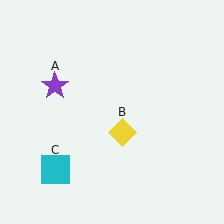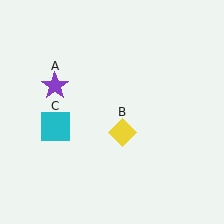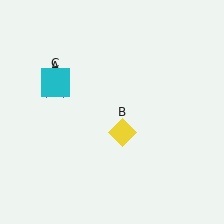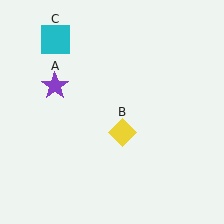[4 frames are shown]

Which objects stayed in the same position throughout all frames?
Purple star (object A) and yellow diamond (object B) remained stationary.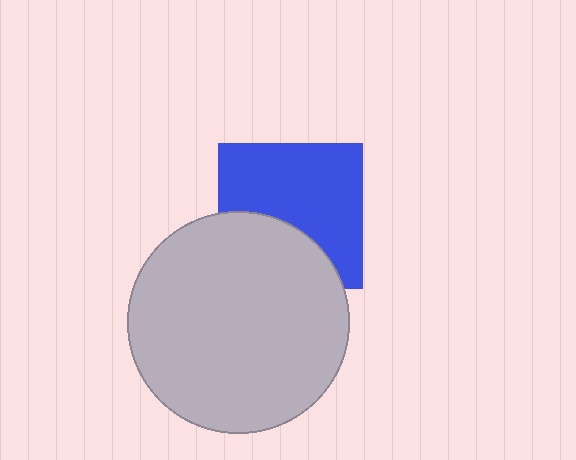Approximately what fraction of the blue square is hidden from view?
Roughly 36% of the blue square is hidden behind the light gray circle.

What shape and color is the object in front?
The object in front is a light gray circle.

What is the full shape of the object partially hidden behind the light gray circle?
The partially hidden object is a blue square.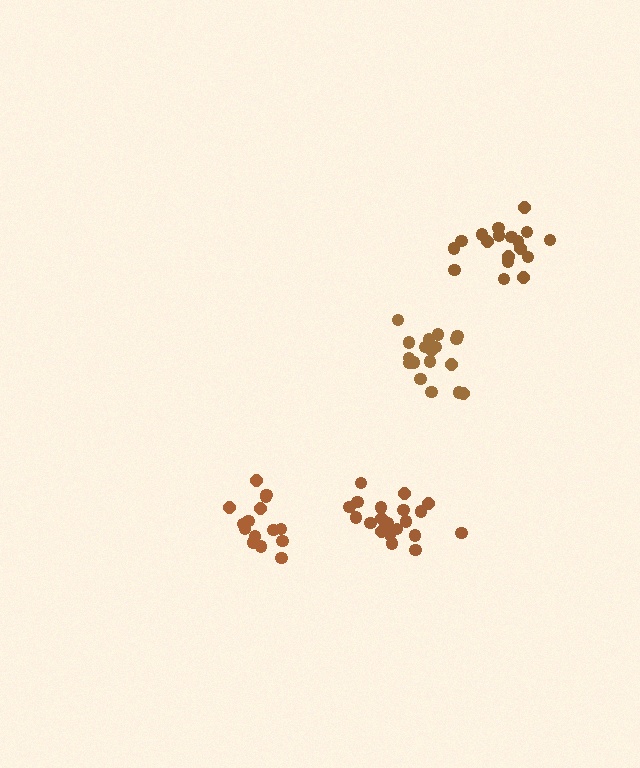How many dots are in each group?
Group 1: 20 dots, Group 2: 15 dots, Group 3: 18 dots, Group 4: 19 dots (72 total).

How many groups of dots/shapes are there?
There are 4 groups.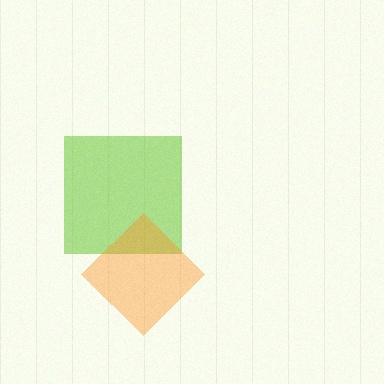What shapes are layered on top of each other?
The layered shapes are: a lime square, an orange diamond.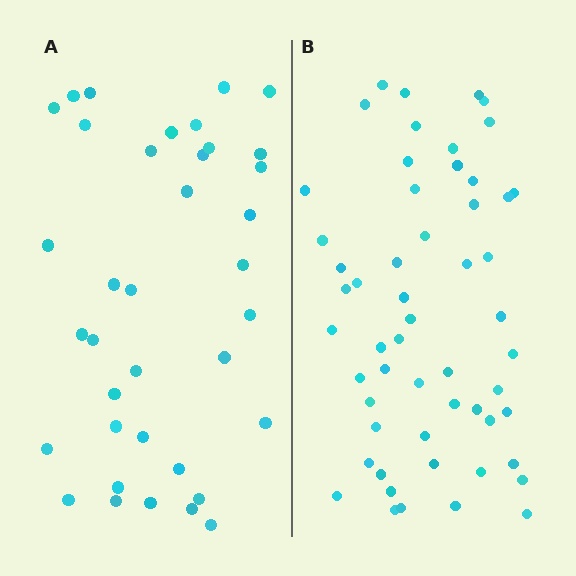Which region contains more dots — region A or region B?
Region B (the right region) has more dots.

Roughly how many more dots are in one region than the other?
Region B has approximately 20 more dots than region A.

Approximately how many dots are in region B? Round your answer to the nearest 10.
About 60 dots. (The exact count is 55, which rounds to 60.)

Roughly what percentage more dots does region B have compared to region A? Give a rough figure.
About 50% more.